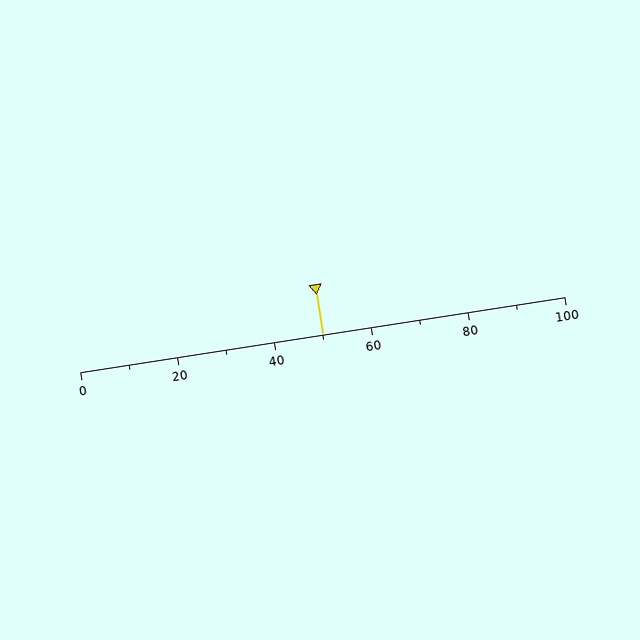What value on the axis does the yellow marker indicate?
The marker indicates approximately 50.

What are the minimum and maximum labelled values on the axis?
The axis runs from 0 to 100.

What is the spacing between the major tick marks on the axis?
The major ticks are spaced 20 apart.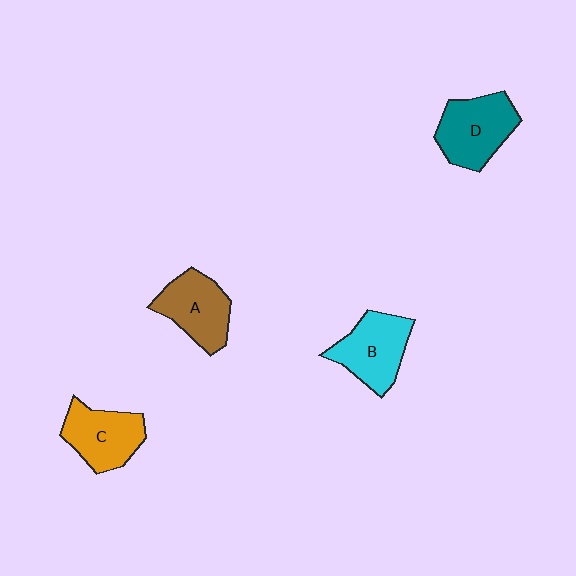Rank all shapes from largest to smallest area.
From largest to smallest: D (teal), B (cyan), A (brown), C (orange).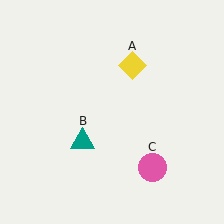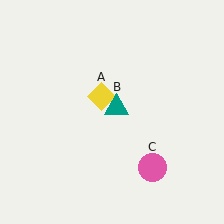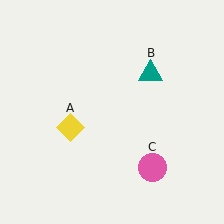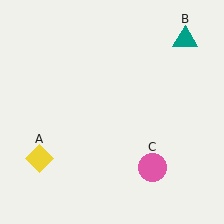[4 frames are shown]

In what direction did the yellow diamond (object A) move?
The yellow diamond (object A) moved down and to the left.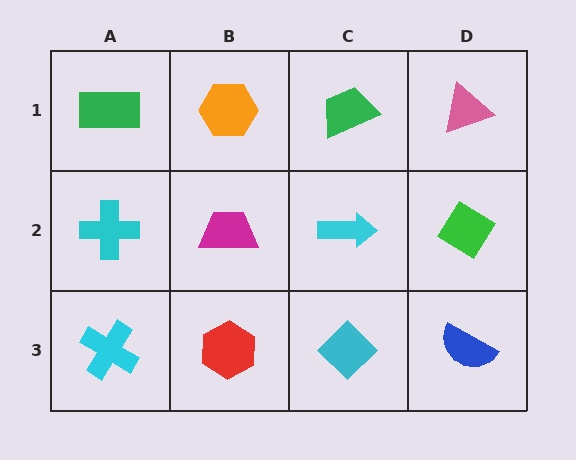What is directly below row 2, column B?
A red hexagon.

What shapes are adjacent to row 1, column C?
A cyan arrow (row 2, column C), an orange hexagon (row 1, column B), a pink triangle (row 1, column D).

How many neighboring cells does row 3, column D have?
2.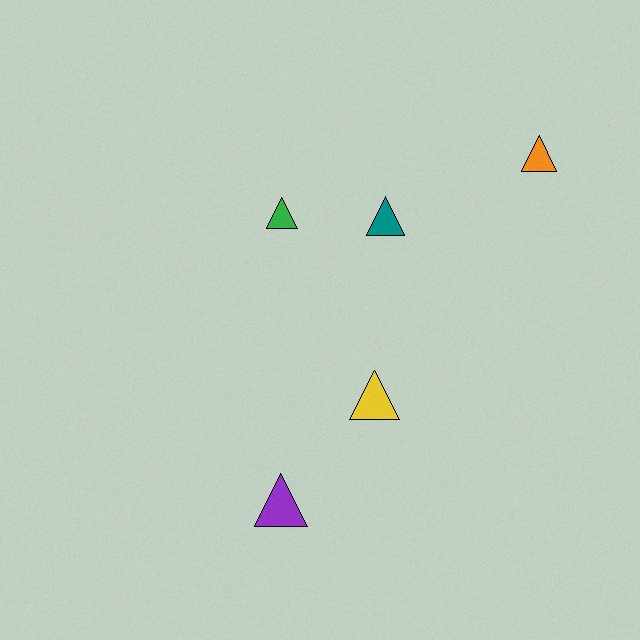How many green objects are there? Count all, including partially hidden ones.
There is 1 green object.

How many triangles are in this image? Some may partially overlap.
There are 5 triangles.